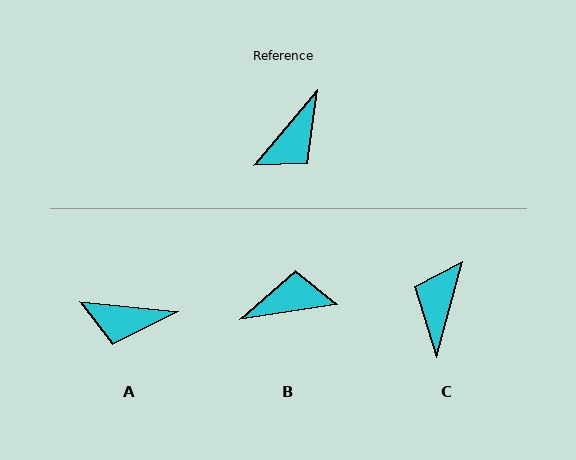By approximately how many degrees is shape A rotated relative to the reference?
Approximately 55 degrees clockwise.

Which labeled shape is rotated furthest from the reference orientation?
C, about 155 degrees away.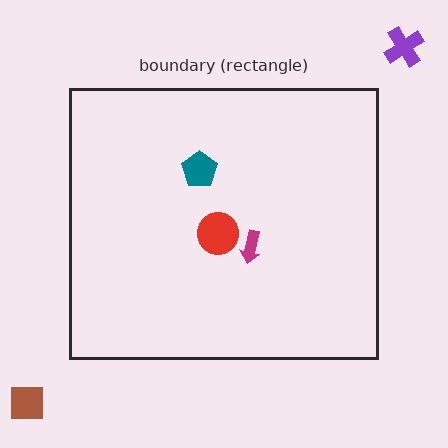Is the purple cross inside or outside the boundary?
Outside.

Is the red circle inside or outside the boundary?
Inside.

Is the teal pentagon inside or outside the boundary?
Inside.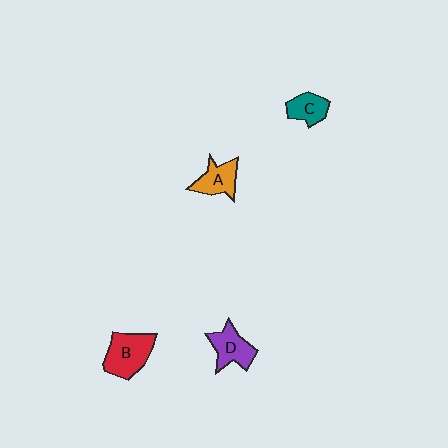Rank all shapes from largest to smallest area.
From largest to smallest: B (red), D (purple), A (orange), C (teal).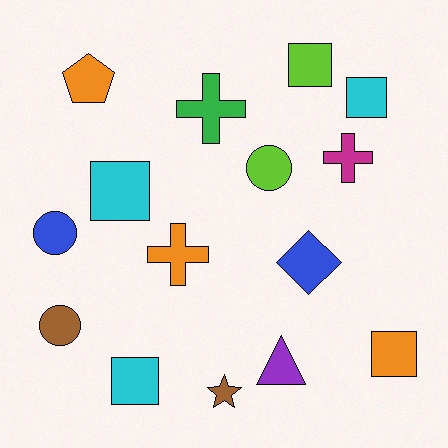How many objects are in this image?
There are 15 objects.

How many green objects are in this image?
There is 1 green object.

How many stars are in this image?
There is 1 star.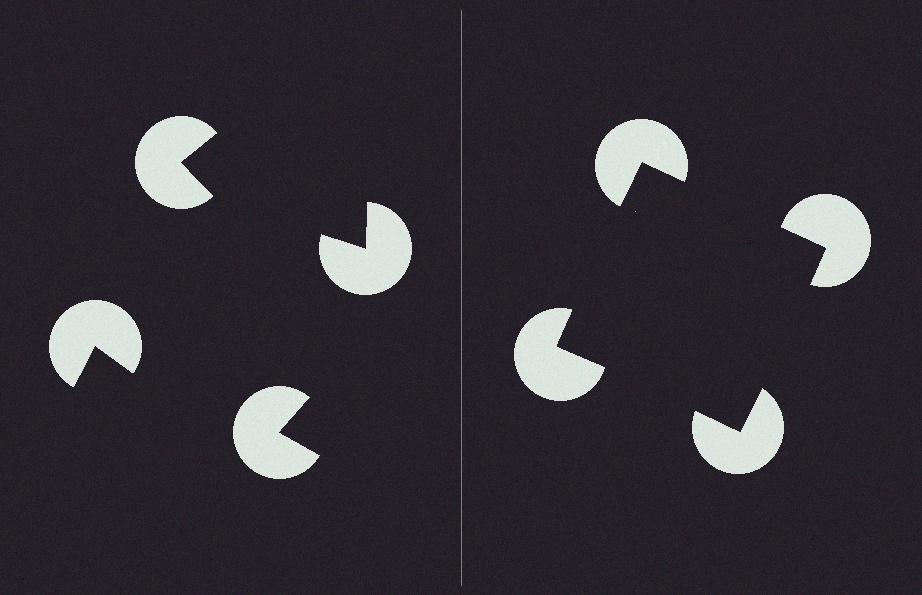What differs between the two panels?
The pac-man discs are positioned identically on both sides; only the wedge orientations differ. On the right they align to a square; on the left they are misaligned.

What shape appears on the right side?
An illusory square.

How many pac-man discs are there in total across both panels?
8 — 4 on each side.